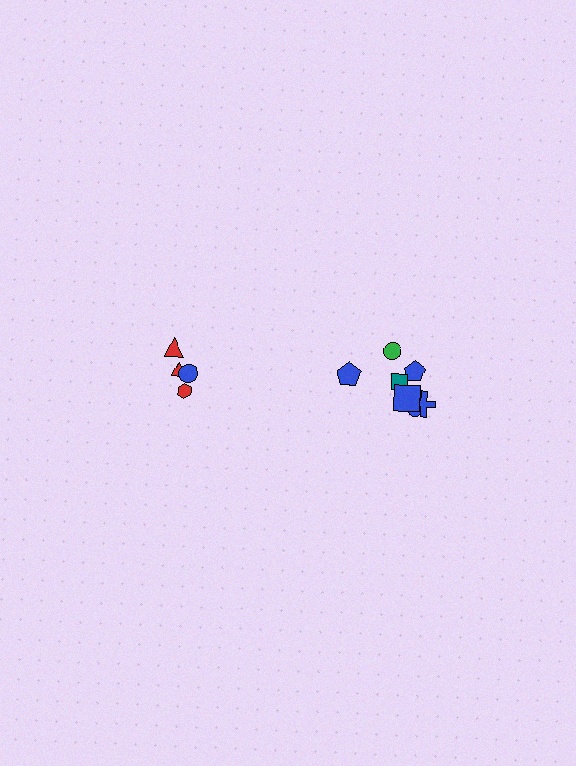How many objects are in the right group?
There are 7 objects.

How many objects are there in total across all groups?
There are 11 objects.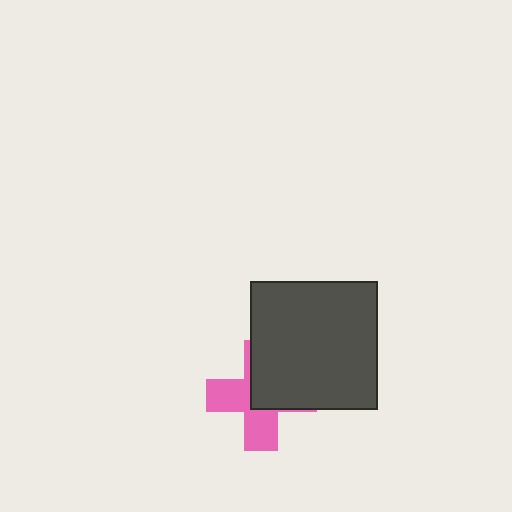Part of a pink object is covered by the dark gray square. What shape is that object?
It is a cross.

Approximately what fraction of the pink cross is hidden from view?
Roughly 50% of the pink cross is hidden behind the dark gray square.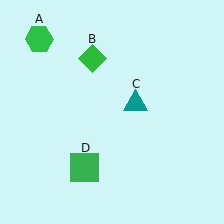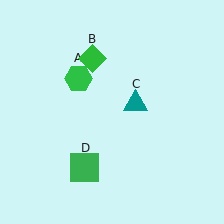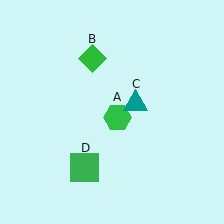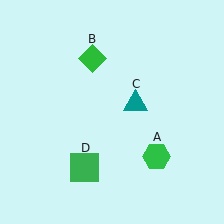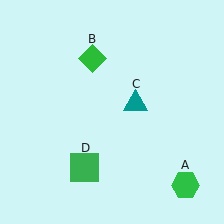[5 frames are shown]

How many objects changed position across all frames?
1 object changed position: green hexagon (object A).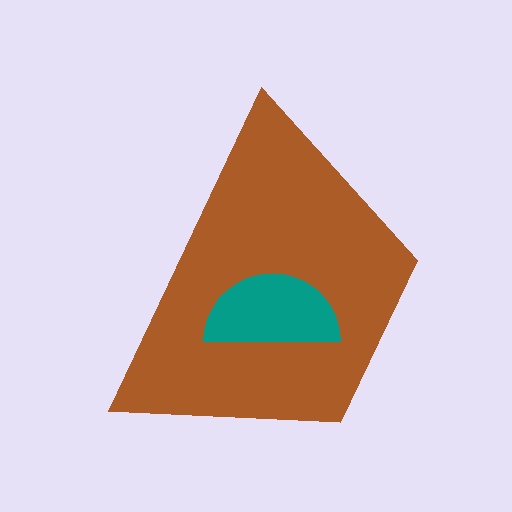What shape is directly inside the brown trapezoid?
The teal semicircle.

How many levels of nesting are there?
2.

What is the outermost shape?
The brown trapezoid.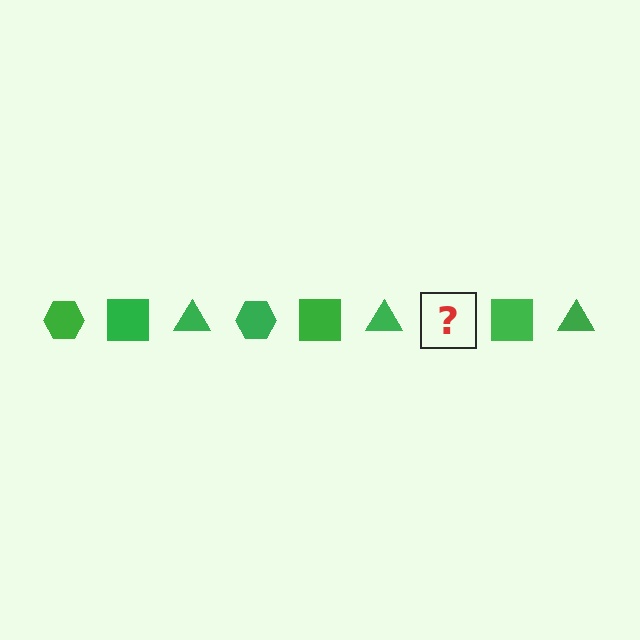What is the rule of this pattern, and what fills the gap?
The rule is that the pattern cycles through hexagon, square, triangle shapes in green. The gap should be filled with a green hexagon.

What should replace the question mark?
The question mark should be replaced with a green hexagon.